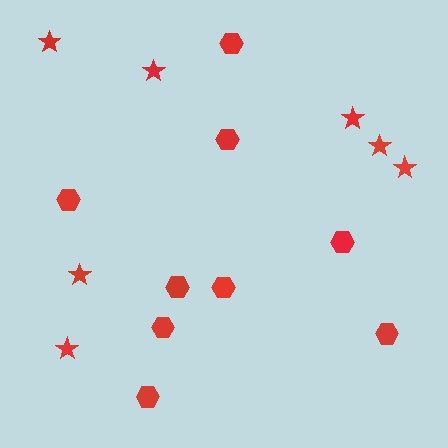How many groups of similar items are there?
There are 2 groups: one group of stars (7) and one group of hexagons (9).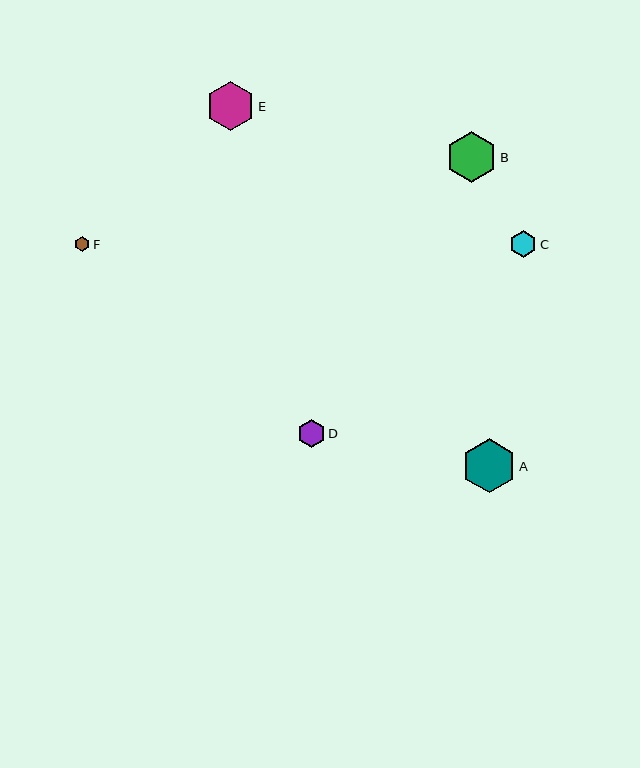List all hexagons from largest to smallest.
From largest to smallest: A, B, E, D, C, F.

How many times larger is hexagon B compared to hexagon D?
Hexagon B is approximately 1.8 times the size of hexagon D.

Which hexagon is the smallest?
Hexagon F is the smallest with a size of approximately 15 pixels.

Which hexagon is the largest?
Hexagon A is the largest with a size of approximately 54 pixels.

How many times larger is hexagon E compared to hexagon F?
Hexagon E is approximately 3.2 times the size of hexagon F.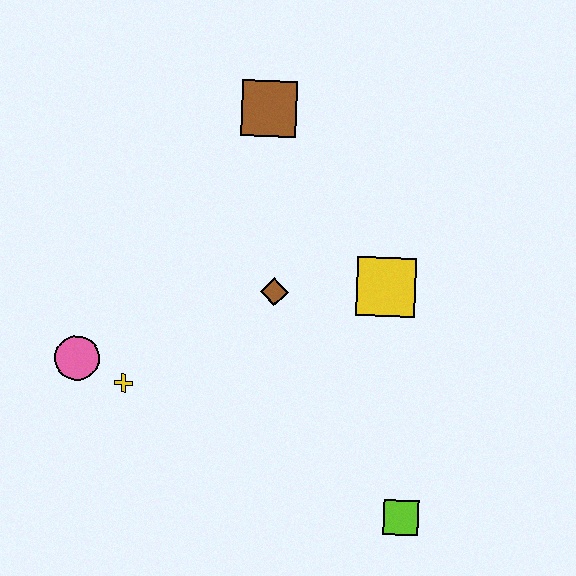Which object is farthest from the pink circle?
The lime square is farthest from the pink circle.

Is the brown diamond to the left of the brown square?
No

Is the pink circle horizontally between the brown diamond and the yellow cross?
No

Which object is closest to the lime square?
The yellow square is closest to the lime square.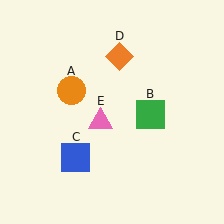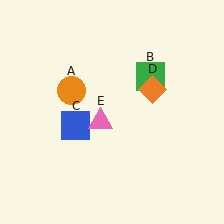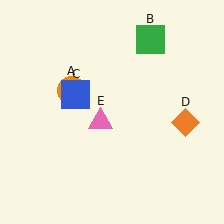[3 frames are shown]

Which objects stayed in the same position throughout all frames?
Orange circle (object A) and pink triangle (object E) remained stationary.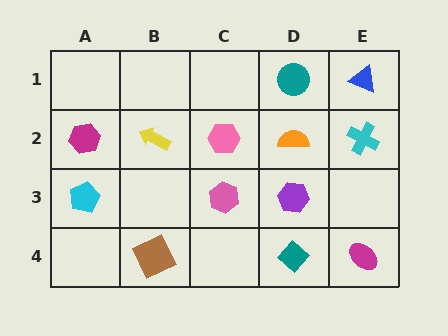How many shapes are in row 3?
3 shapes.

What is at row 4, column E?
A magenta ellipse.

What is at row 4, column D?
A teal diamond.